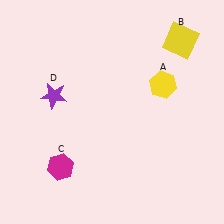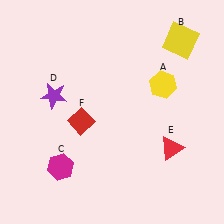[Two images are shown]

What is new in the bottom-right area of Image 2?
A red triangle (E) was added in the bottom-right area of Image 2.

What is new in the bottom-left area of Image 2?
A red diamond (F) was added in the bottom-left area of Image 2.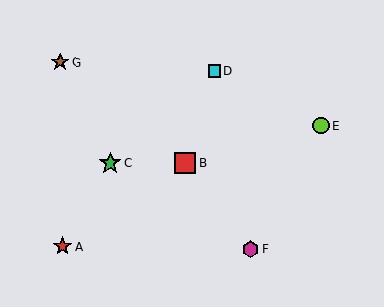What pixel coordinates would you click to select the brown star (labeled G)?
Click at (60, 62) to select the brown star G.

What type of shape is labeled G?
Shape G is a brown star.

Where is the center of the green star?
The center of the green star is at (110, 163).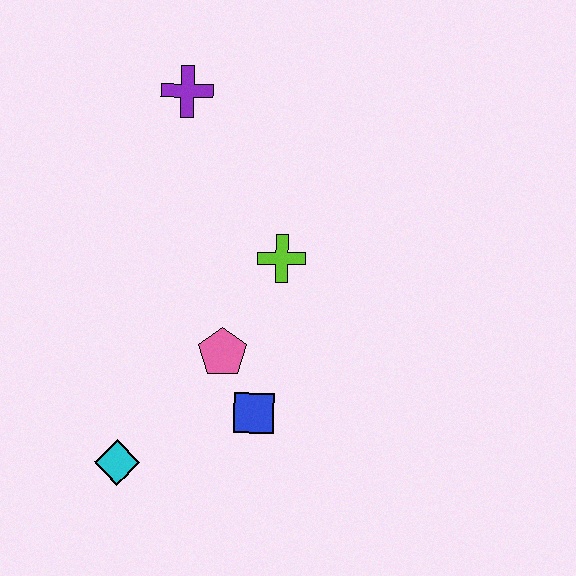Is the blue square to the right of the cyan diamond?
Yes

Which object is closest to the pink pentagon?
The blue square is closest to the pink pentagon.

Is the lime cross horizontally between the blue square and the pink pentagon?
No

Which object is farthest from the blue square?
The purple cross is farthest from the blue square.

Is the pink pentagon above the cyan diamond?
Yes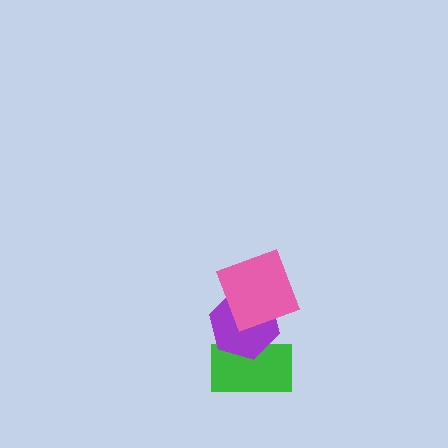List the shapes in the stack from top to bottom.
From top to bottom: the pink square, the purple hexagon, the green rectangle.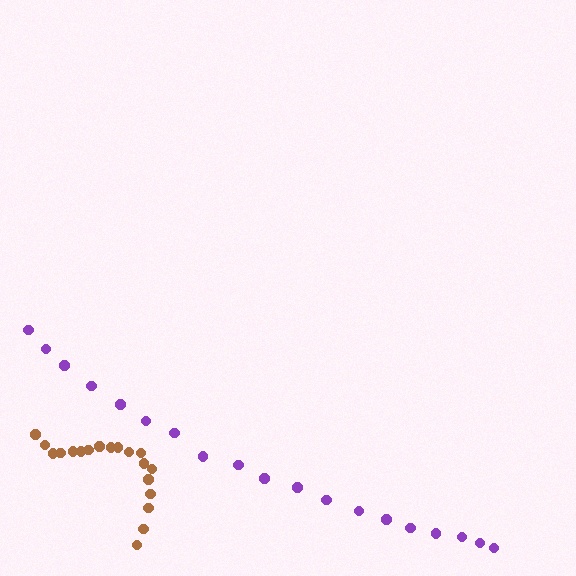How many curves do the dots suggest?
There are 2 distinct paths.